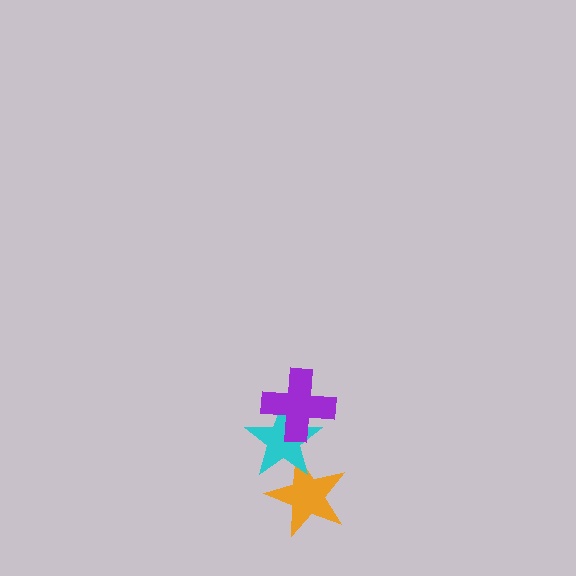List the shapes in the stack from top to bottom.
From top to bottom: the purple cross, the cyan star, the orange star.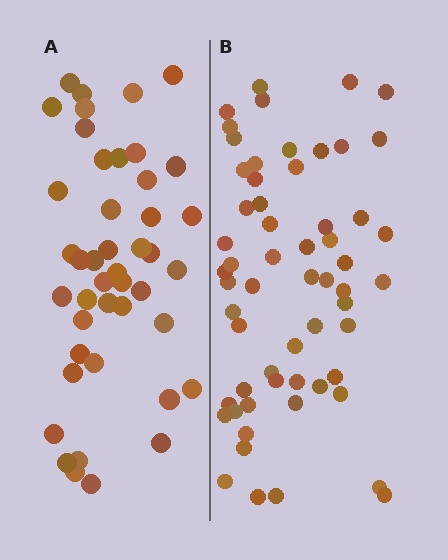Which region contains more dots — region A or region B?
Region B (the right region) has more dots.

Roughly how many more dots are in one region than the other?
Region B has approximately 15 more dots than region A.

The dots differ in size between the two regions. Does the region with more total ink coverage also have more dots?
No. Region A has more total ink coverage because its dots are larger, but region B actually contains more individual dots. Total area can be misleading — the number of items is what matters here.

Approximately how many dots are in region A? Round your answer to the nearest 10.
About 40 dots. (The exact count is 44, which rounds to 40.)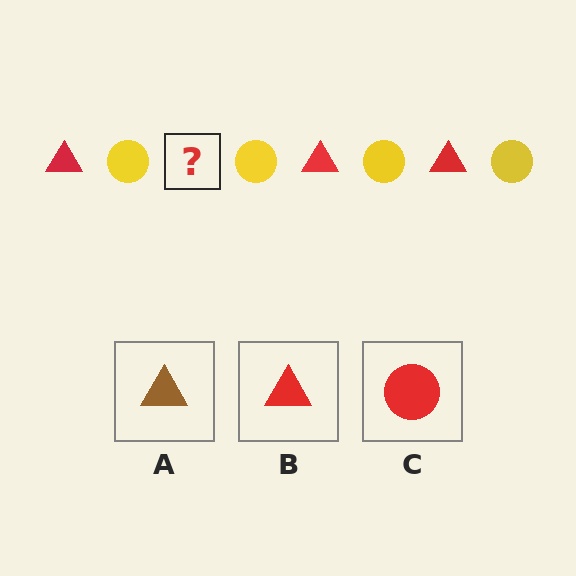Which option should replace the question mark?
Option B.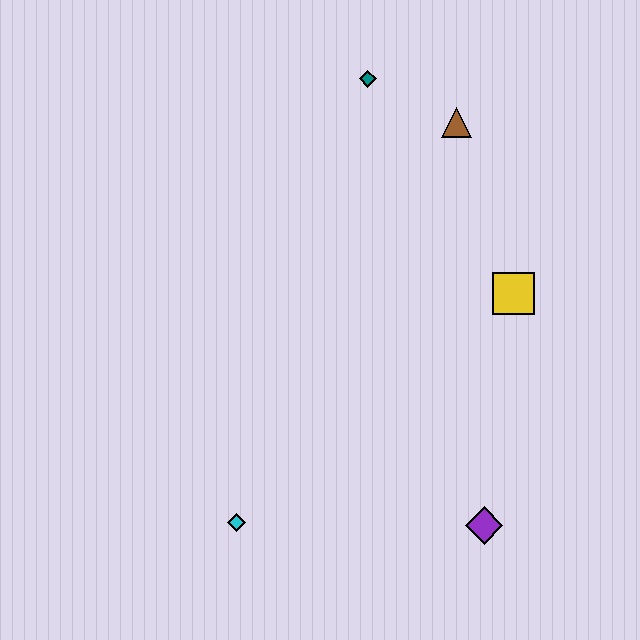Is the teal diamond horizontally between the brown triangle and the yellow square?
No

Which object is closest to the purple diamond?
The yellow square is closest to the purple diamond.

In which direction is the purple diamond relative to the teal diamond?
The purple diamond is below the teal diamond.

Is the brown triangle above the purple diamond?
Yes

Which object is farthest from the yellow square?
The cyan diamond is farthest from the yellow square.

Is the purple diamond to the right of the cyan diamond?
Yes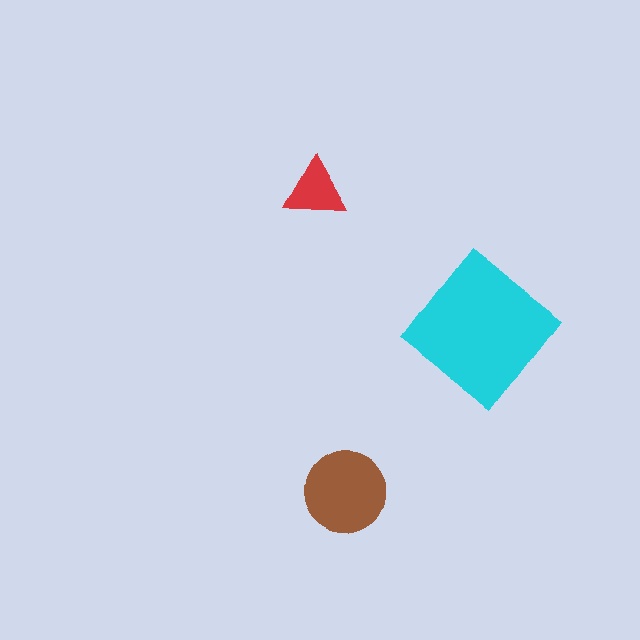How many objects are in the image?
There are 3 objects in the image.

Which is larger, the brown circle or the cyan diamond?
The cyan diamond.